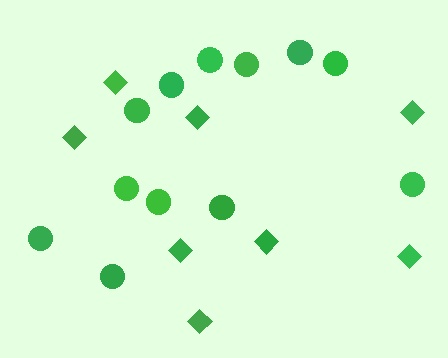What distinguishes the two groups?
There are 2 groups: one group of circles (12) and one group of diamonds (8).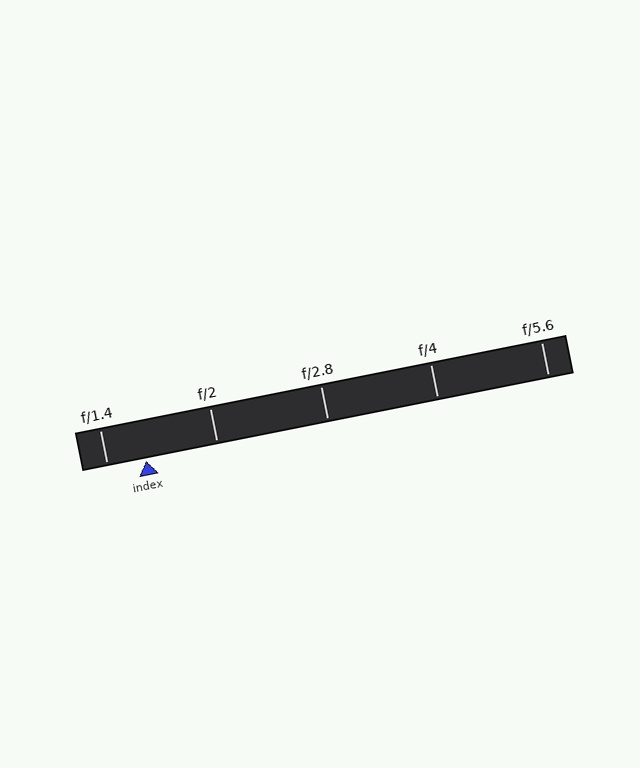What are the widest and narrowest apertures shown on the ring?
The widest aperture shown is f/1.4 and the narrowest is f/5.6.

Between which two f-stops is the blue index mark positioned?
The index mark is between f/1.4 and f/2.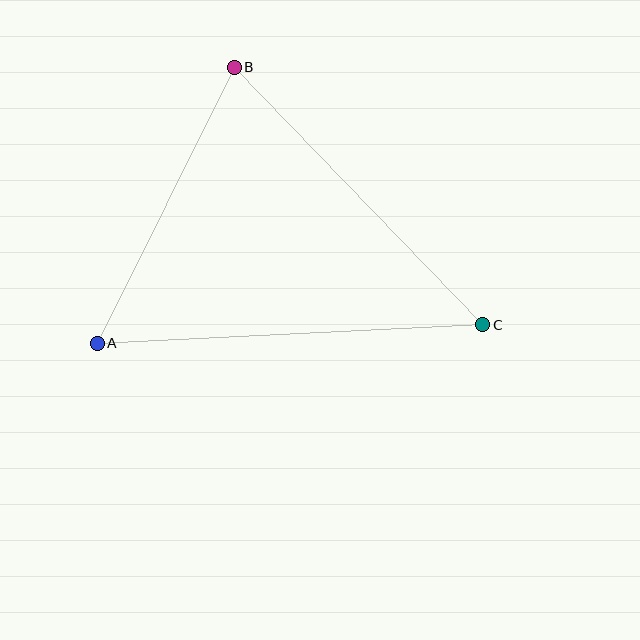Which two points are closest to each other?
Points A and B are closest to each other.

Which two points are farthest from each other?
Points A and C are farthest from each other.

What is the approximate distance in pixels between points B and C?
The distance between B and C is approximately 358 pixels.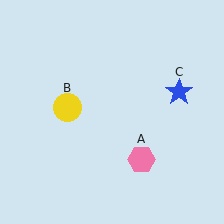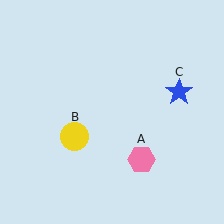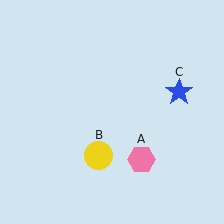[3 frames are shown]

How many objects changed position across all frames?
1 object changed position: yellow circle (object B).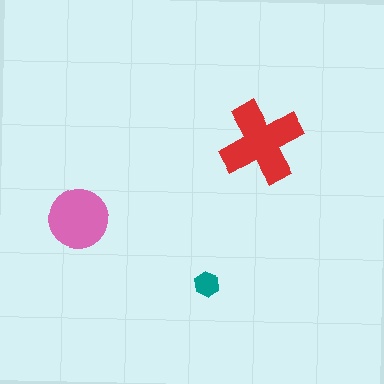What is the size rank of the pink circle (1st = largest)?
2nd.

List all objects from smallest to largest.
The teal hexagon, the pink circle, the red cross.